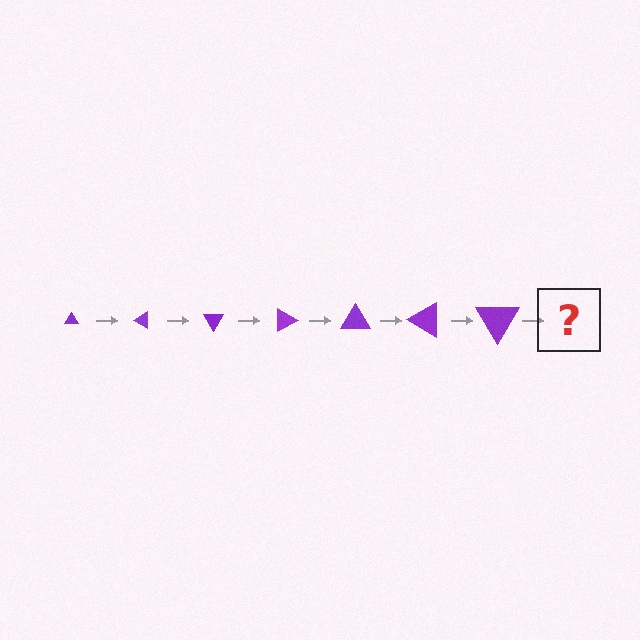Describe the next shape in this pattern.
It should be a triangle, larger than the previous one and rotated 210 degrees from the start.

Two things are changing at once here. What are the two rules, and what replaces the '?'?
The two rules are that the triangle grows larger each step and it rotates 30 degrees each step. The '?' should be a triangle, larger than the previous one and rotated 210 degrees from the start.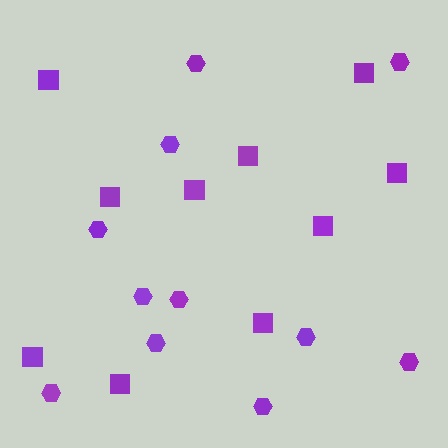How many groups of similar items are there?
There are 2 groups: one group of squares (10) and one group of hexagons (11).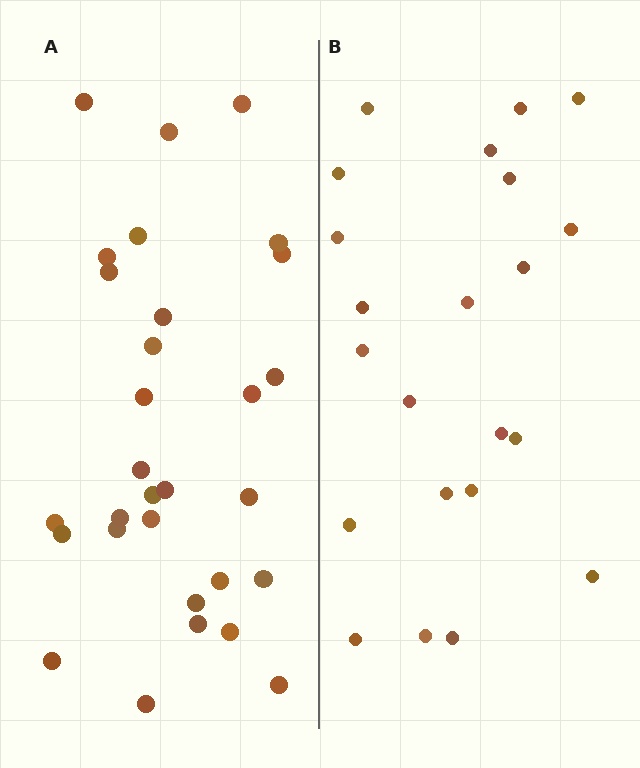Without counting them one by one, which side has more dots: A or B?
Region A (the left region) has more dots.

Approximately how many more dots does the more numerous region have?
Region A has roughly 8 or so more dots than region B.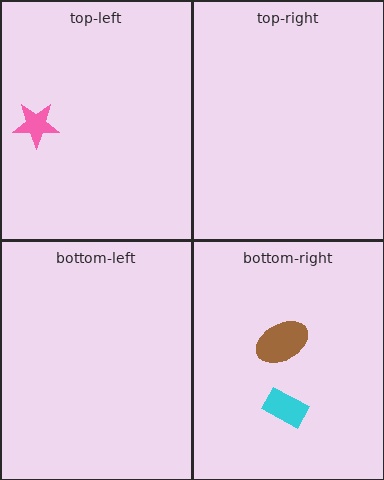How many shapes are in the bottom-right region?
2.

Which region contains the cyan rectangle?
The bottom-right region.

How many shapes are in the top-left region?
1.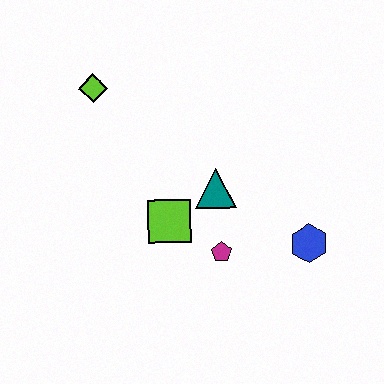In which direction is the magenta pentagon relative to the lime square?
The magenta pentagon is to the right of the lime square.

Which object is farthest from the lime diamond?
The blue hexagon is farthest from the lime diamond.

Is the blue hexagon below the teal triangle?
Yes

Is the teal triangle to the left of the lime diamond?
No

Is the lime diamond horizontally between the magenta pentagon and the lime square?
No